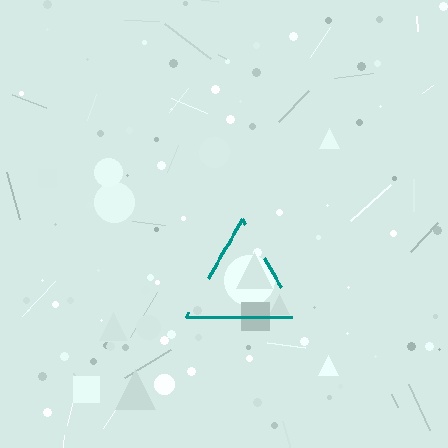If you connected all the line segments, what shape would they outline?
They would outline a triangle.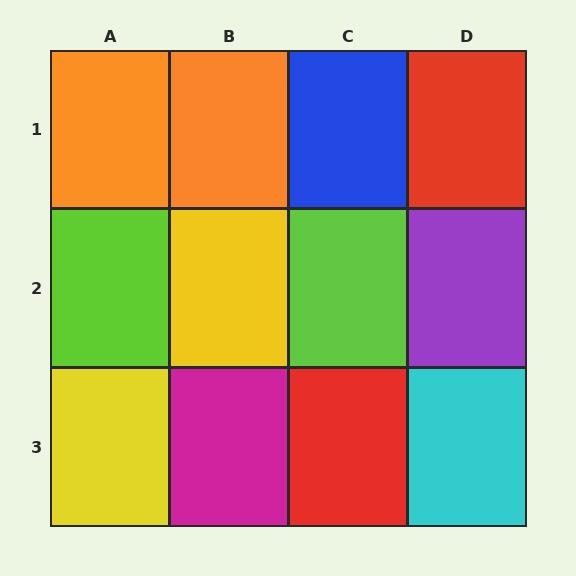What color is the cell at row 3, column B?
Magenta.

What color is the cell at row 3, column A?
Yellow.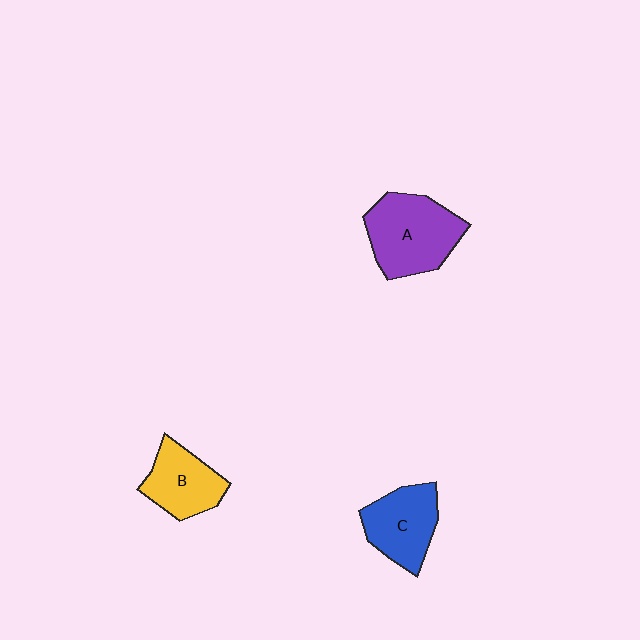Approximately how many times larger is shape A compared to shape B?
Approximately 1.4 times.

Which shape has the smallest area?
Shape B (yellow).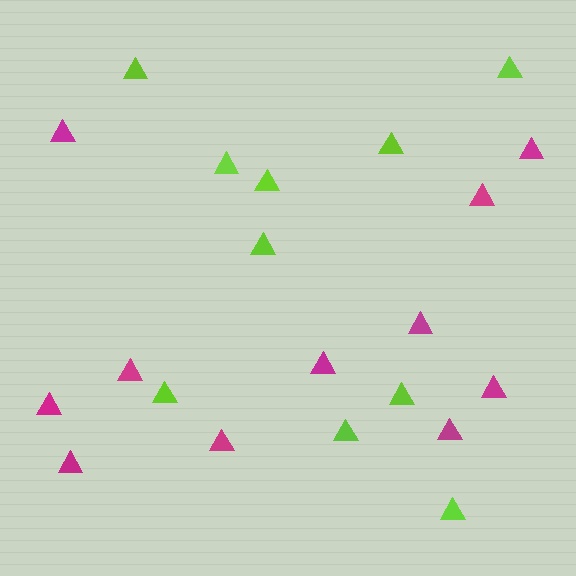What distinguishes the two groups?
There are 2 groups: one group of magenta triangles (11) and one group of lime triangles (10).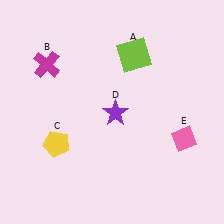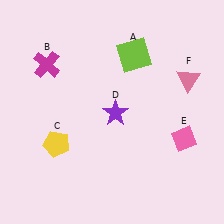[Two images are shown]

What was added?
A pink triangle (F) was added in Image 2.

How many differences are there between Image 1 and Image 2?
There is 1 difference between the two images.